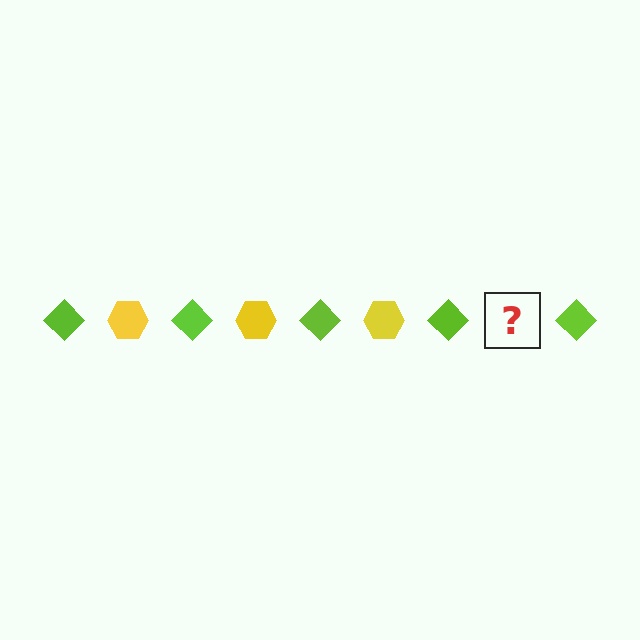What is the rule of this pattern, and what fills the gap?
The rule is that the pattern alternates between lime diamond and yellow hexagon. The gap should be filled with a yellow hexagon.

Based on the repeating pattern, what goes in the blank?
The blank should be a yellow hexagon.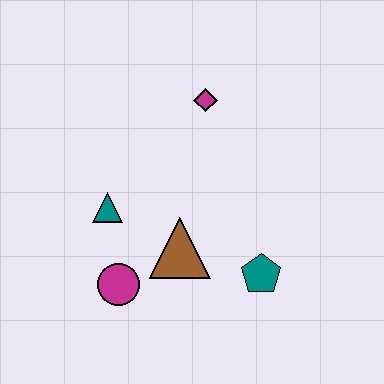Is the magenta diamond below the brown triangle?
No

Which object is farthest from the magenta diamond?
The magenta circle is farthest from the magenta diamond.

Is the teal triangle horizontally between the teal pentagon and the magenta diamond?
No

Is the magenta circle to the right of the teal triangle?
Yes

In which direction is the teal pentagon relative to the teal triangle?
The teal pentagon is to the right of the teal triangle.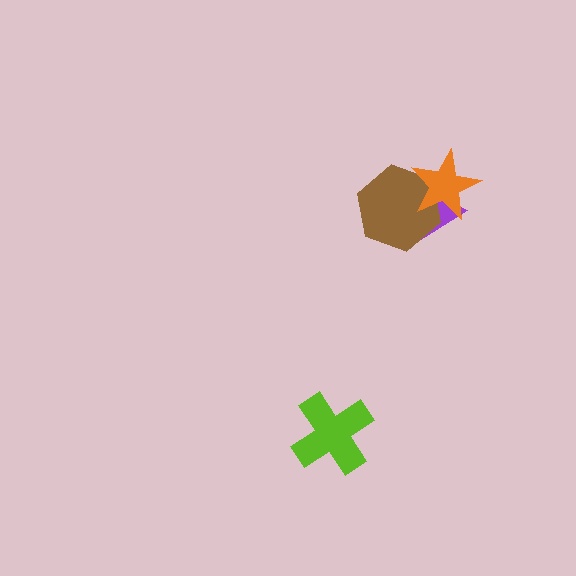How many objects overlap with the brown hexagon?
2 objects overlap with the brown hexagon.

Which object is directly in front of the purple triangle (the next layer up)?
The brown hexagon is directly in front of the purple triangle.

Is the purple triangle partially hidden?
Yes, it is partially covered by another shape.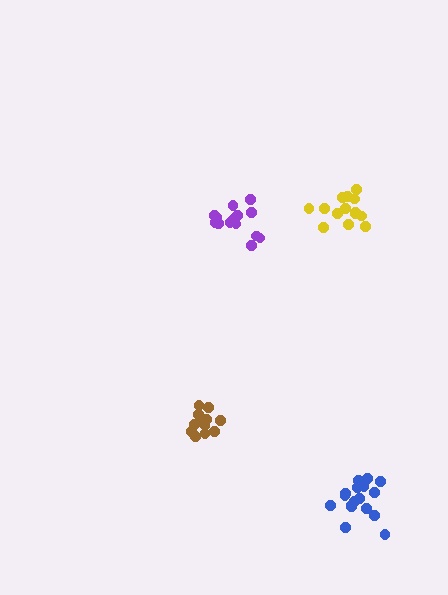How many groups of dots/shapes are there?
There are 4 groups.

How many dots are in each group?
Group 1: 14 dots, Group 2: 12 dots, Group 3: 17 dots, Group 4: 14 dots (57 total).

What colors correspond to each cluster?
The clusters are colored: yellow, brown, blue, purple.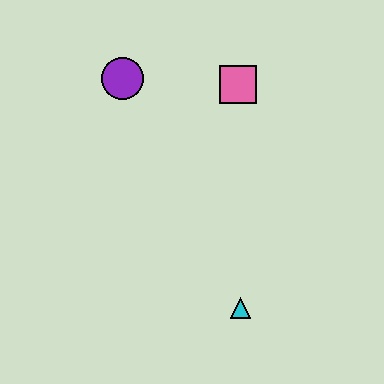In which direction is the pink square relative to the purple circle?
The pink square is to the right of the purple circle.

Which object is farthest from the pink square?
The cyan triangle is farthest from the pink square.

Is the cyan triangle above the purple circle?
No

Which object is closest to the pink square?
The purple circle is closest to the pink square.